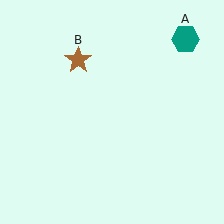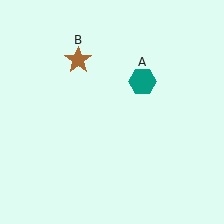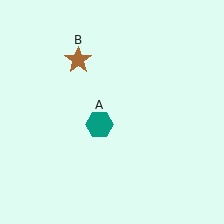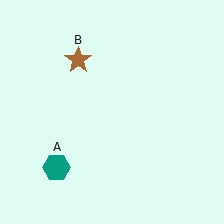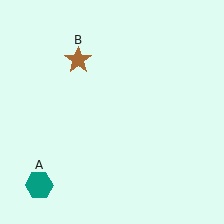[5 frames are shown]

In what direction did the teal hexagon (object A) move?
The teal hexagon (object A) moved down and to the left.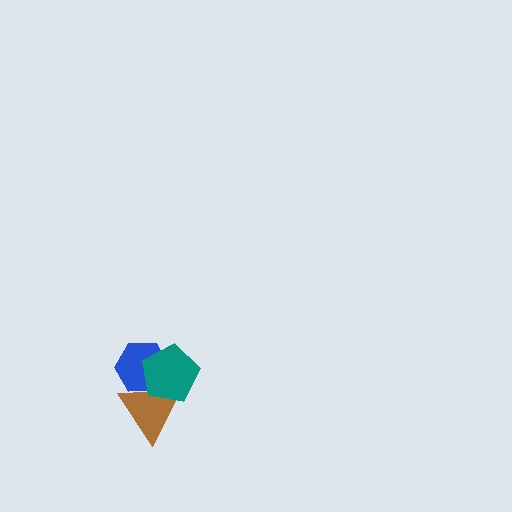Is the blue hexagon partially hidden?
Yes, it is partially covered by another shape.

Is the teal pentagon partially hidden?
No, no other shape covers it.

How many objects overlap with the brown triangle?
2 objects overlap with the brown triangle.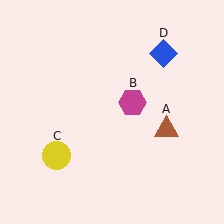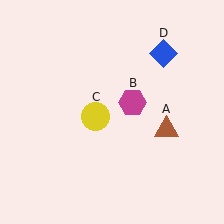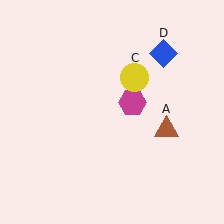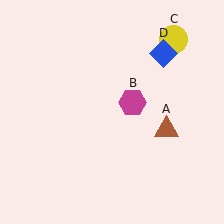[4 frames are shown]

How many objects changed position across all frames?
1 object changed position: yellow circle (object C).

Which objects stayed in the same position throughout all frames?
Brown triangle (object A) and magenta hexagon (object B) and blue diamond (object D) remained stationary.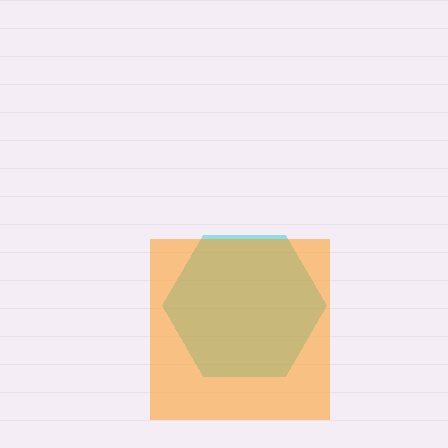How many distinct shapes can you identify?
There are 2 distinct shapes: a cyan hexagon, an orange square.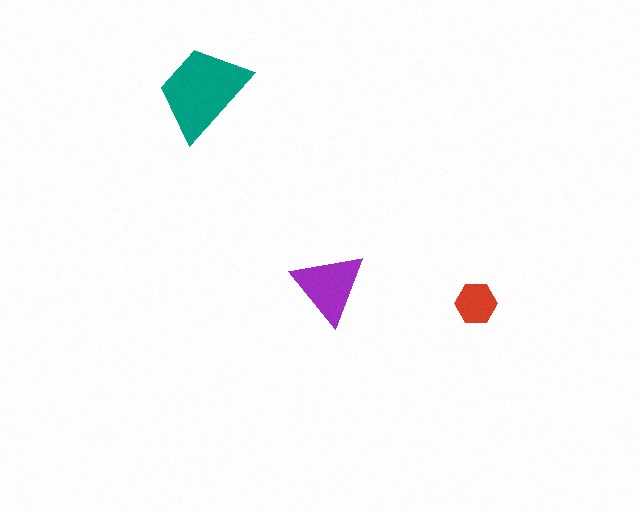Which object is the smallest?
The red hexagon.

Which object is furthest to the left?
The teal trapezoid is leftmost.